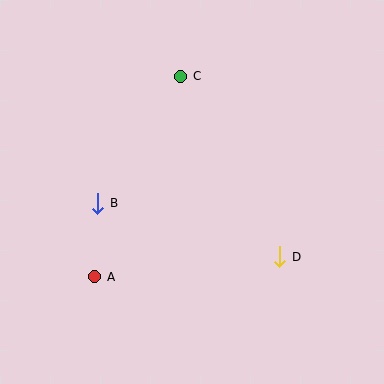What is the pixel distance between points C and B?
The distance between C and B is 151 pixels.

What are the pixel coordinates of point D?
Point D is at (280, 257).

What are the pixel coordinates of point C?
Point C is at (181, 76).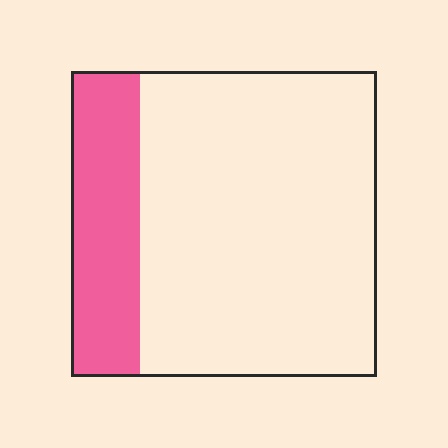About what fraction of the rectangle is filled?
About one quarter (1/4).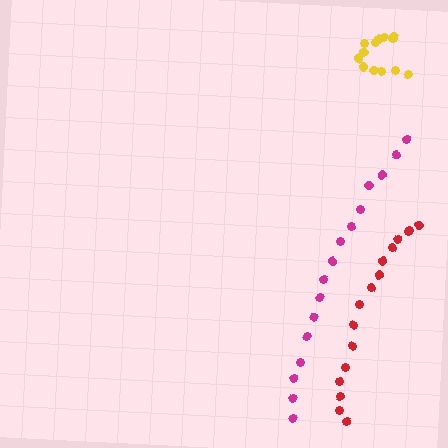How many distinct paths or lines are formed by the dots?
There are 3 distinct paths.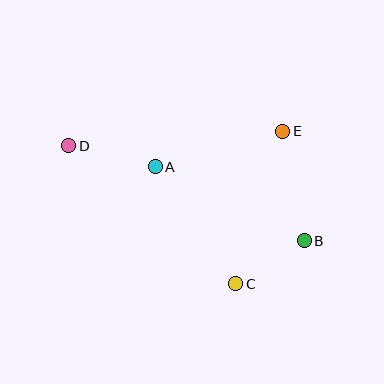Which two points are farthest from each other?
Points B and D are farthest from each other.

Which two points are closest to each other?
Points B and C are closest to each other.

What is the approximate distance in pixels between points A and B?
The distance between A and B is approximately 167 pixels.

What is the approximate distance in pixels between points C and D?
The distance between C and D is approximately 217 pixels.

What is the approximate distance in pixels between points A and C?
The distance between A and C is approximately 142 pixels.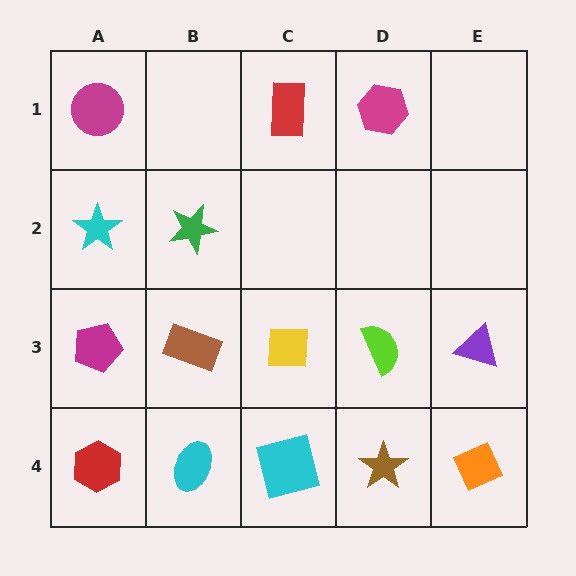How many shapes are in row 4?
5 shapes.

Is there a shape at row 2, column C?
No, that cell is empty.